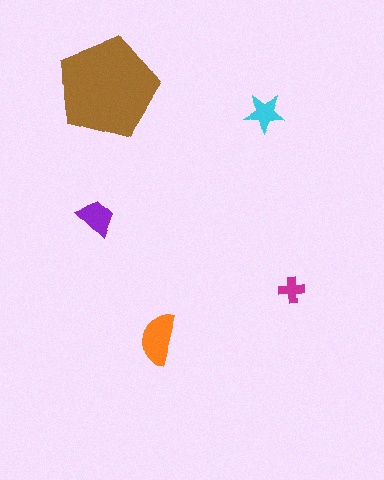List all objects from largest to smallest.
The brown pentagon, the orange semicircle, the purple trapezoid, the cyan star, the magenta cross.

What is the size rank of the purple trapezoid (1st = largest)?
3rd.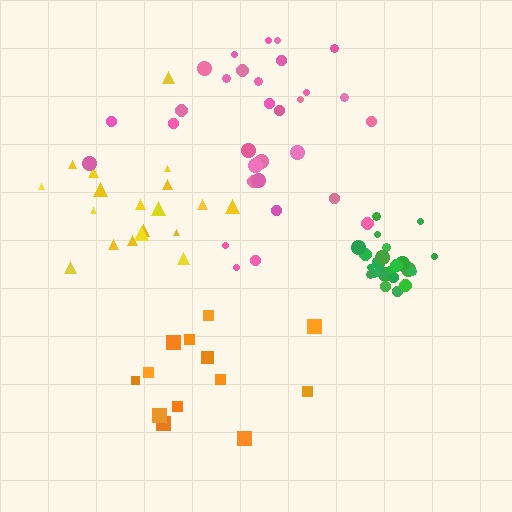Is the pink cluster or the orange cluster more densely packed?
Pink.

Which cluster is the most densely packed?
Green.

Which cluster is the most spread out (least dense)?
Orange.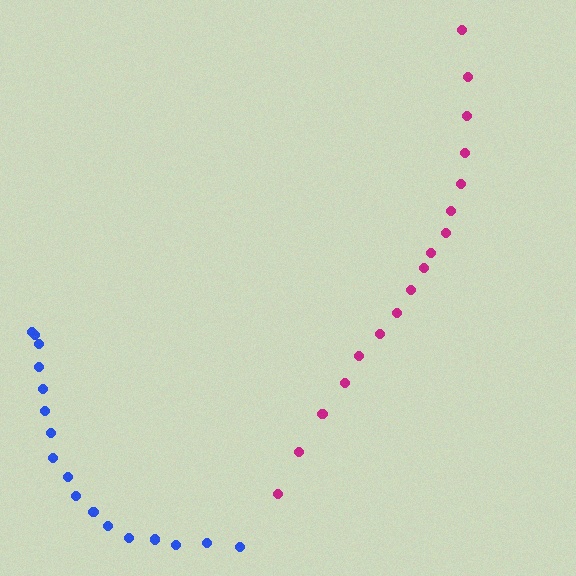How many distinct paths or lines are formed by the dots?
There are 2 distinct paths.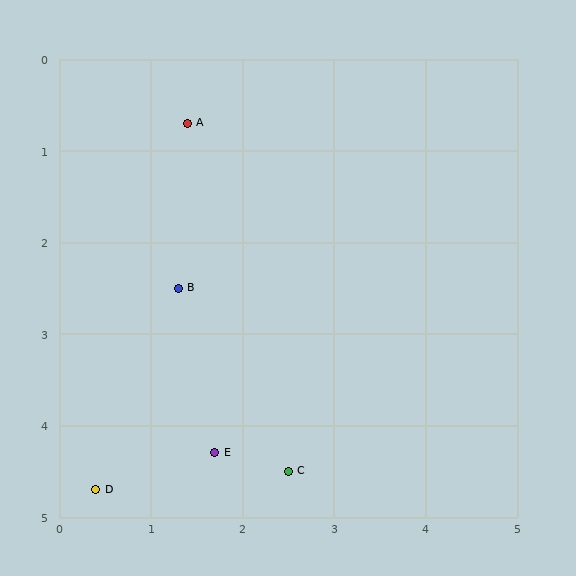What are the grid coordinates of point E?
Point E is at approximately (1.7, 4.3).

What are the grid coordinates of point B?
Point B is at approximately (1.3, 2.5).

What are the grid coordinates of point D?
Point D is at approximately (0.4, 4.7).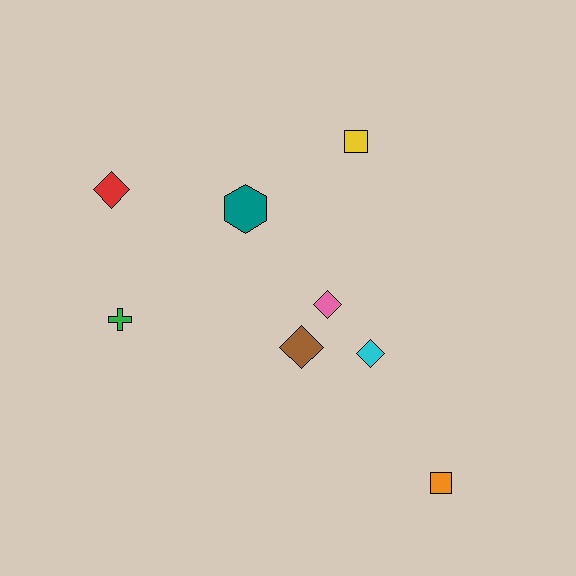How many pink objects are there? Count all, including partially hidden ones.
There is 1 pink object.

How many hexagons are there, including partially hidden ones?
There is 1 hexagon.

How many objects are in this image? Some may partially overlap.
There are 8 objects.